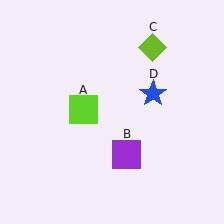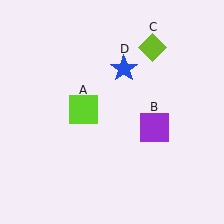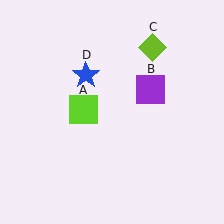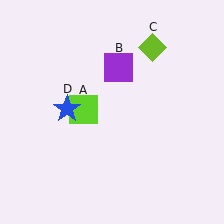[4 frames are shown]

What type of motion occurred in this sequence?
The purple square (object B), blue star (object D) rotated counterclockwise around the center of the scene.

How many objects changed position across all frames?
2 objects changed position: purple square (object B), blue star (object D).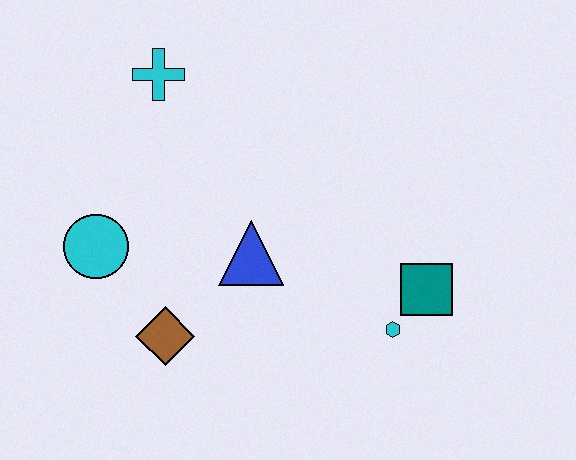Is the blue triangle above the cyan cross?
No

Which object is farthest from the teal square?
The cyan cross is farthest from the teal square.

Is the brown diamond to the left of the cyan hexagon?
Yes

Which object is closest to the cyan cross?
The cyan circle is closest to the cyan cross.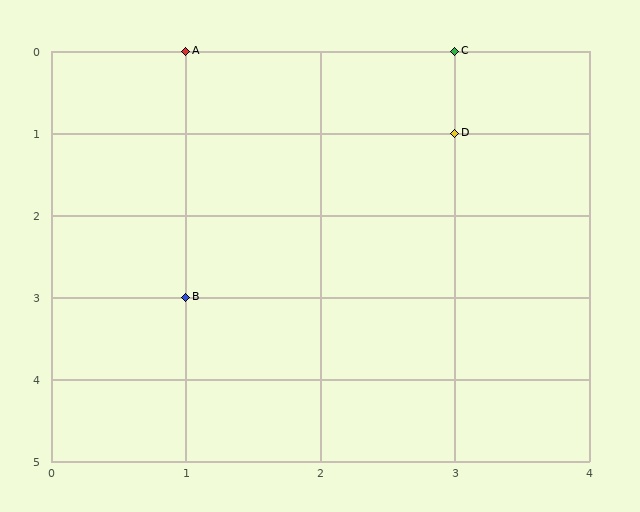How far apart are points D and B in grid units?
Points D and B are 2 columns and 2 rows apart (about 2.8 grid units diagonally).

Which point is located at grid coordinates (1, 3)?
Point B is at (1, 3).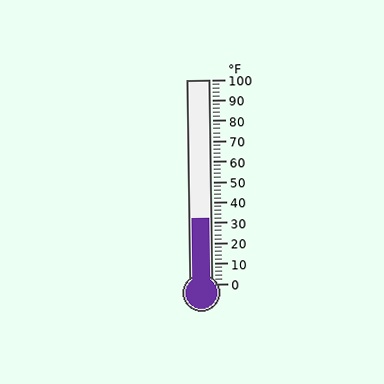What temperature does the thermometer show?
The thermometer shows approximately 32°F.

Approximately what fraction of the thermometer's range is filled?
The thermometer is filled to approximately 30% of its range.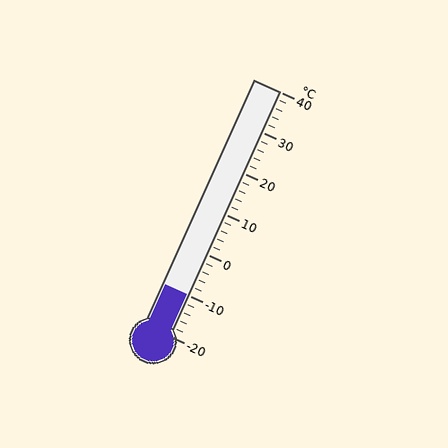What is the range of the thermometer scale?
The thermometer scale ranges from -20°C to 40°C.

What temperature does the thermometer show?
The thermometer shows approximately -10°C.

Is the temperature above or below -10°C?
The temperature is at -10°C.